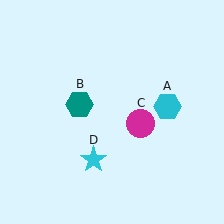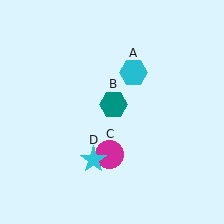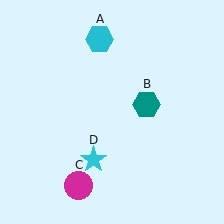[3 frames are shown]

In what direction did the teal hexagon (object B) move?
The teal hexagon (object B) moved right.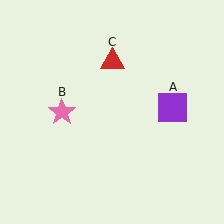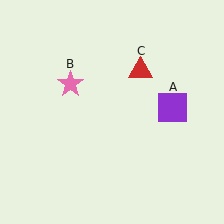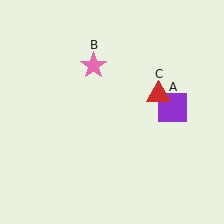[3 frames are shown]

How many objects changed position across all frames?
2 objects changed position: pink star (object B), red triangle (object C).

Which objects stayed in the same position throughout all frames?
Purple square (object A) remained stationary.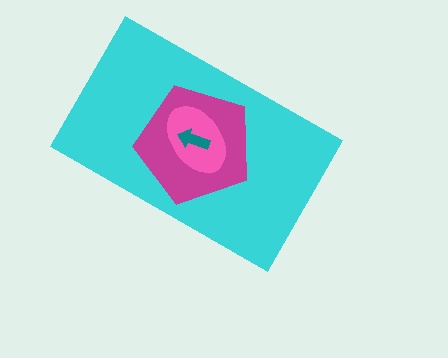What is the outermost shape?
The cyan rectangle.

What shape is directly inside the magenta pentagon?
The pink ellipse.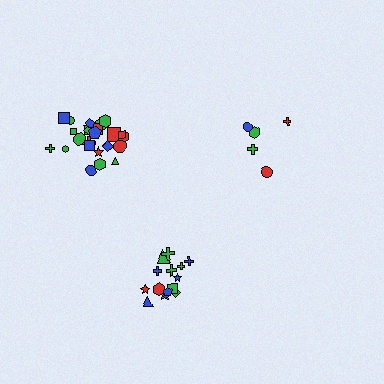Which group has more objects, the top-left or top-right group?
The top-left group.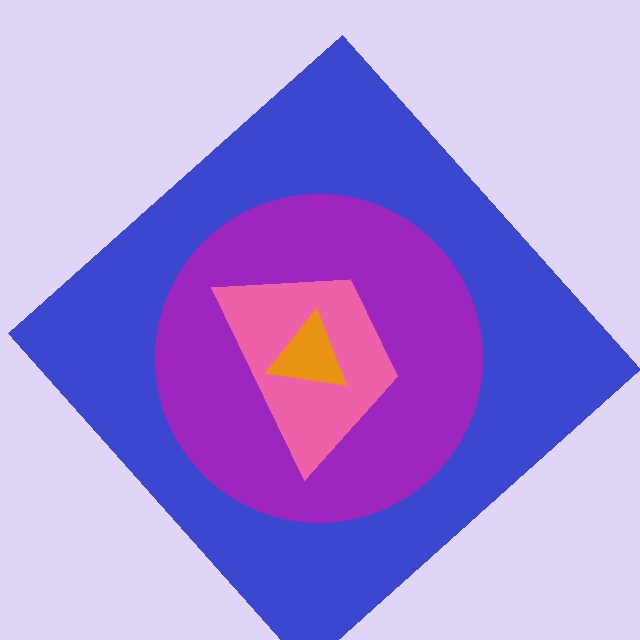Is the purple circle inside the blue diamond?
Yes.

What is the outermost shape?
The blue diamond.